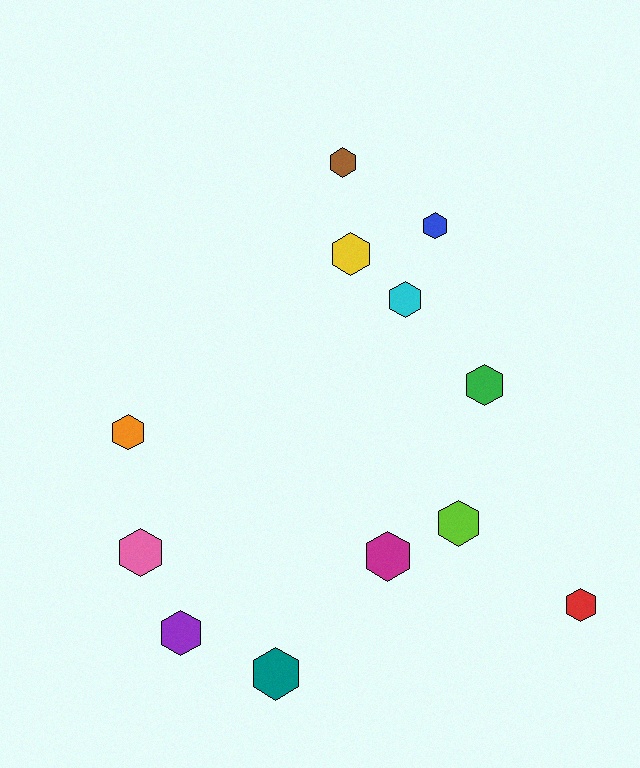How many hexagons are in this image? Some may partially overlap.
There are 12 hexagons.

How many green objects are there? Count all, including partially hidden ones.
There is 1 green object.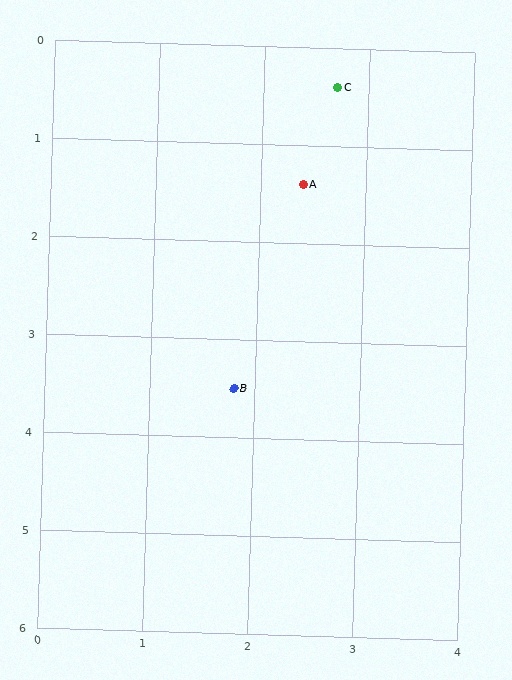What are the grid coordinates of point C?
Point C is at approximately (2.7, 0.4).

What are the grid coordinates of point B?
Point B is at approximately (1.8, 3.5).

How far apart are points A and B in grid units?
Points A and B are about 2.2 grid units apart.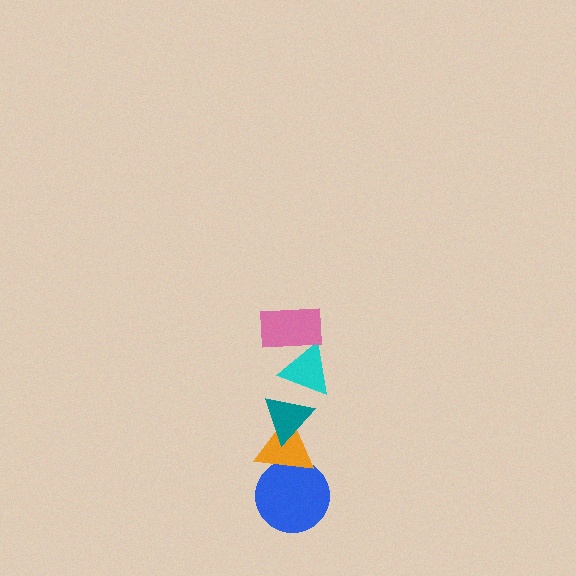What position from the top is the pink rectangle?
The pink rectangle is 1st from the top.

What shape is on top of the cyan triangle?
The pink rectangle is on top of the cyan triangle.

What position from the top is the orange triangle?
The orange triangle is 4th from the top.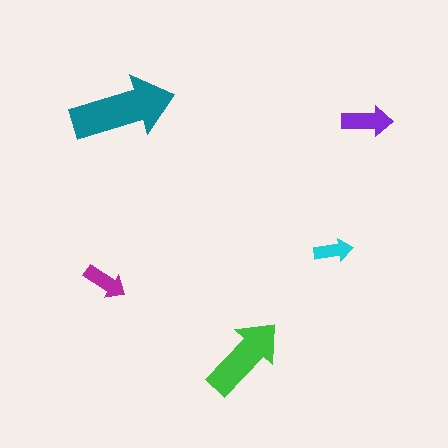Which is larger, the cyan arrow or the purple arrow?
The purple one.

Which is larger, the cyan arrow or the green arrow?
The green one.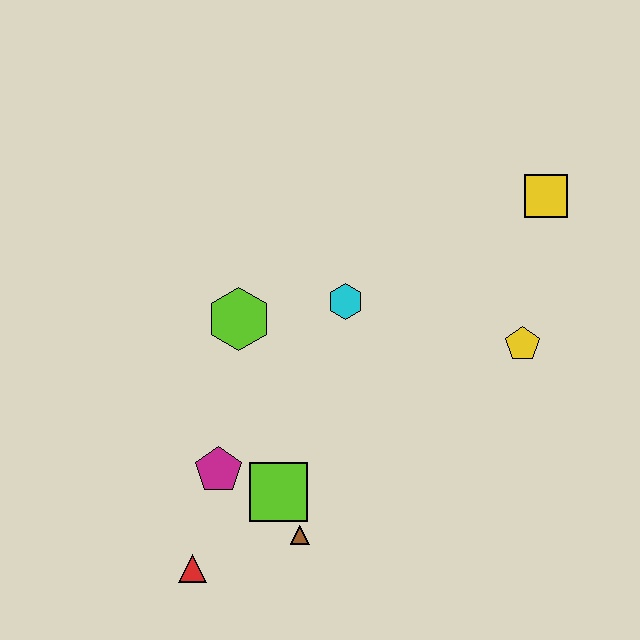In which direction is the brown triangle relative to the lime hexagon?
The brown triangle is below the lime hexagon.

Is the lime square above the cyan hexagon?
No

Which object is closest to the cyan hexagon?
The lime hexagon is closest to the cyan hexagon.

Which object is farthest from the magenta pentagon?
The yellow square is farthest from the magenta pentagon.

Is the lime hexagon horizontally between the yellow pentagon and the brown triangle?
No